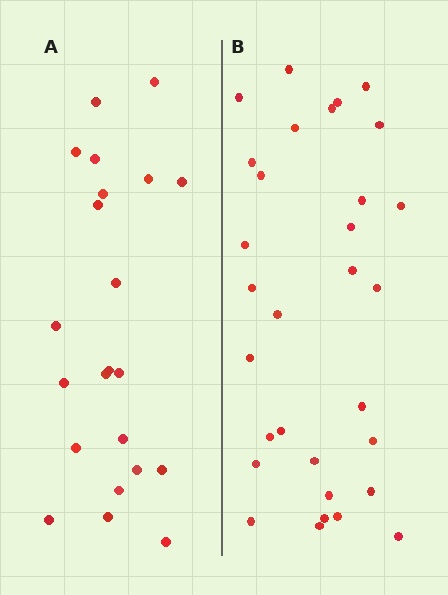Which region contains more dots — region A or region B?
Region B (the right region) has more dots.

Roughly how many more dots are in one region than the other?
Region B has roughly 8 or so more dots than region A.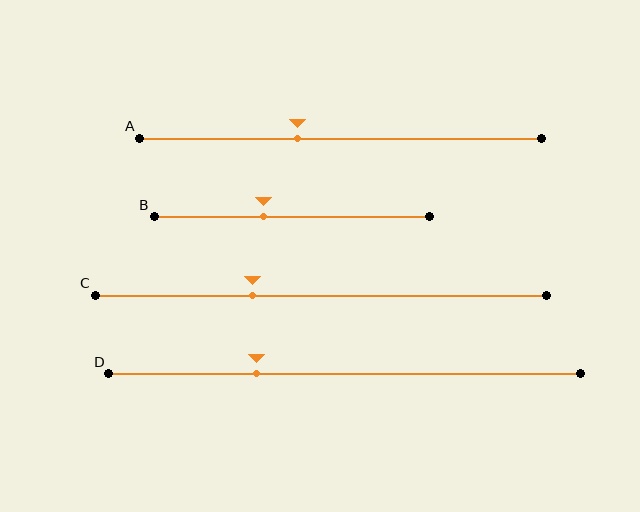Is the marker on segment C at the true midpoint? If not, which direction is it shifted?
No, the marker on segment C is shifted to the left by about 15% of the segment length.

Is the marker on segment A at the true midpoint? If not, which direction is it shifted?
No, the marker on segment A is shifted to the left by about 11% of the segment length.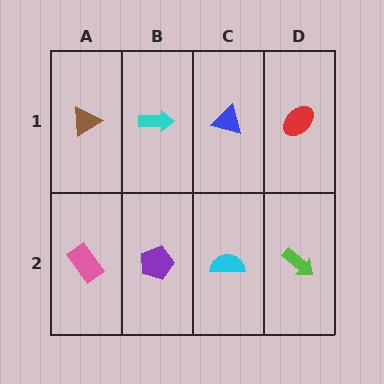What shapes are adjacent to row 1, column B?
A purple pentagon (row 2, column B), a brown triangle (row 1, column A), a blue triangle (row 1, column C).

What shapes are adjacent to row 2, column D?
A red ellipse (row 1, column D), a cyan semicircle (row 2, column C).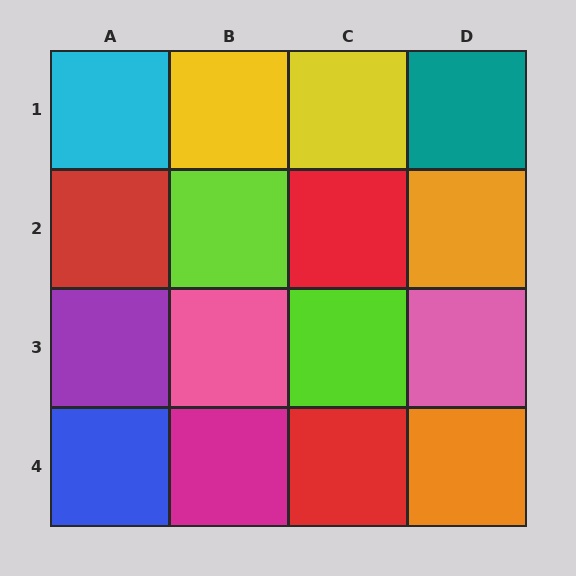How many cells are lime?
2 cells are lime.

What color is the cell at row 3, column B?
Pink.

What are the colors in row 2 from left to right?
Red, lime, red, orange.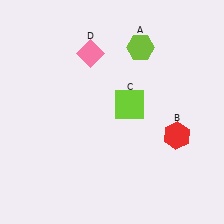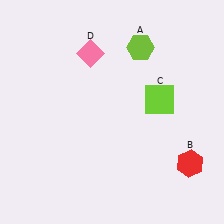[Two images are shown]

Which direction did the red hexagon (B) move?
The red hexagon (B) moved down.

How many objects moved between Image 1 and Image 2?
2 objects moved between the two images.